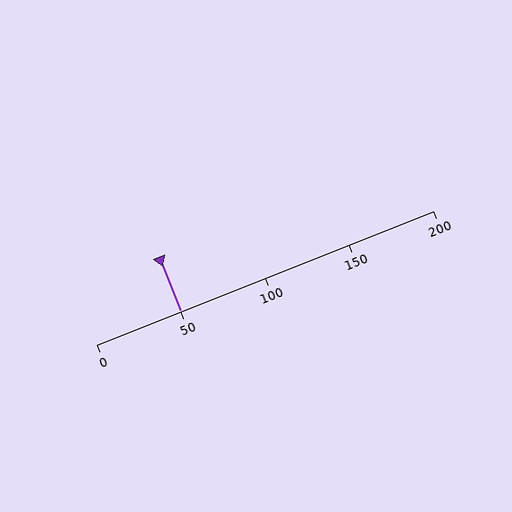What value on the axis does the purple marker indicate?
The marker indicates approximately 50.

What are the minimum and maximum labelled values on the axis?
The axis runs from 0 to 200.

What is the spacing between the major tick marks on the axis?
The major ticks are spaced 50 apart.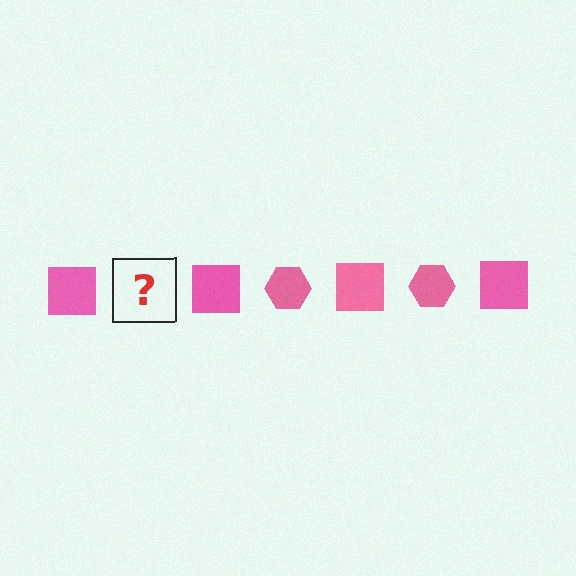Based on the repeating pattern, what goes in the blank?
The blank should be a pink hexagon.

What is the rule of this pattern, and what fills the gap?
The rule is that the pattern cycles through square, hexagon shapes in pink. The gap should be filled with a pink hexagon.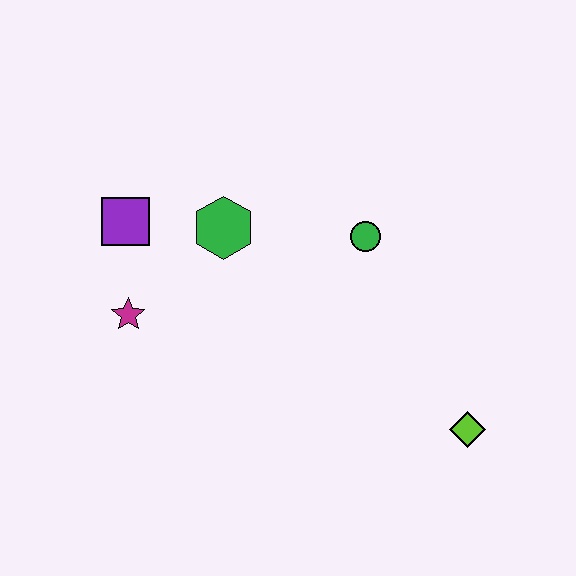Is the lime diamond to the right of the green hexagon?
Yes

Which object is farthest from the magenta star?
The lime diamond is farthest from the magenta star.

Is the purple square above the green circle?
Yes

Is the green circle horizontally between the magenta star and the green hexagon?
No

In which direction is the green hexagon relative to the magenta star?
The green hexagon is to the right of the magenta star.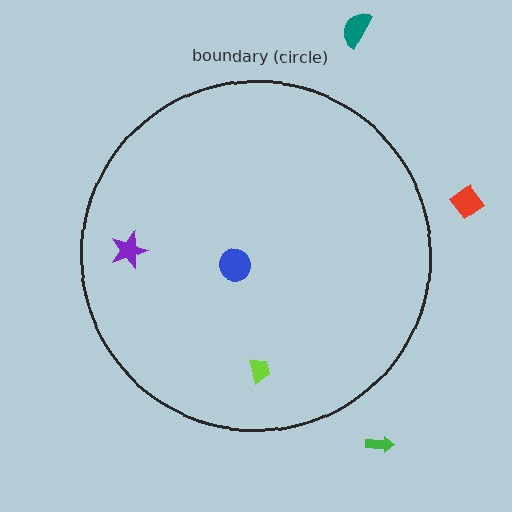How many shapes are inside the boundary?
3 inside, 3 outside.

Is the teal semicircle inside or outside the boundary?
Outside.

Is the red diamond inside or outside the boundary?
Outside.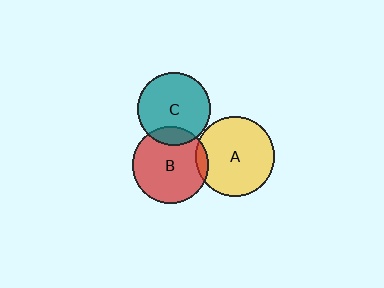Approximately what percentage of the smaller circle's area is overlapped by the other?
Approximately 10%.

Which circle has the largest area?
Circle A (yellow).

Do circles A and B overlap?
Yes.